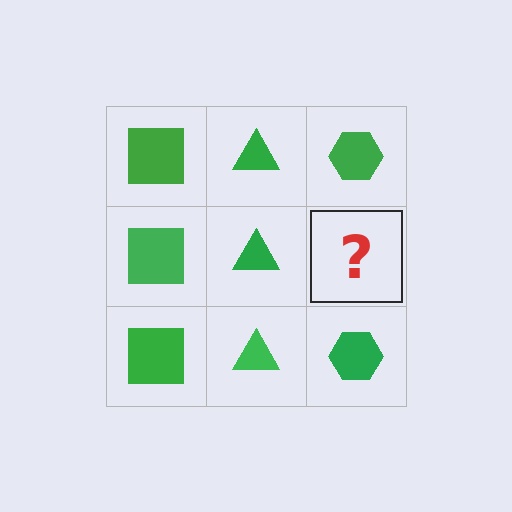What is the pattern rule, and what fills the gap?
The rule is that each column has a consistent shape. The gap should be filled with a green hexagon.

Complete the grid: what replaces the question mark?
The question mark should be replaced with a green hexagon.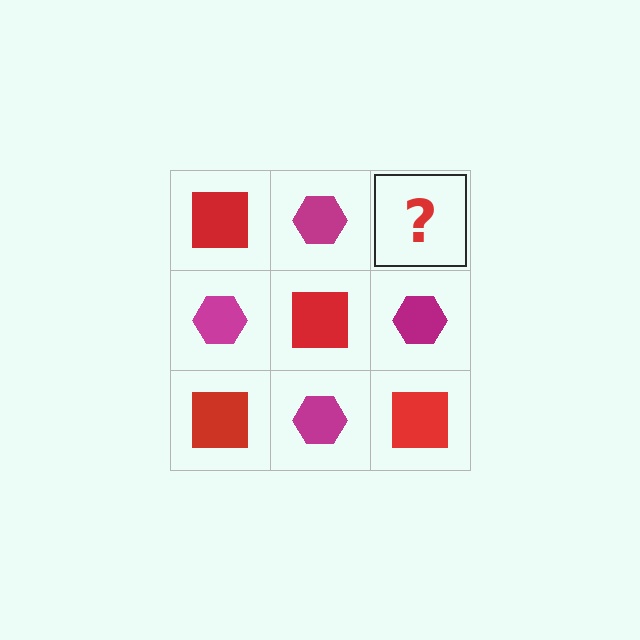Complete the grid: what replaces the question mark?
The question mark should be replaced with a red square.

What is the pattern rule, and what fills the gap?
The rule is that it alternates red square and magenta hexagon in a checkerboard pattern. The gap should be filled with a red square.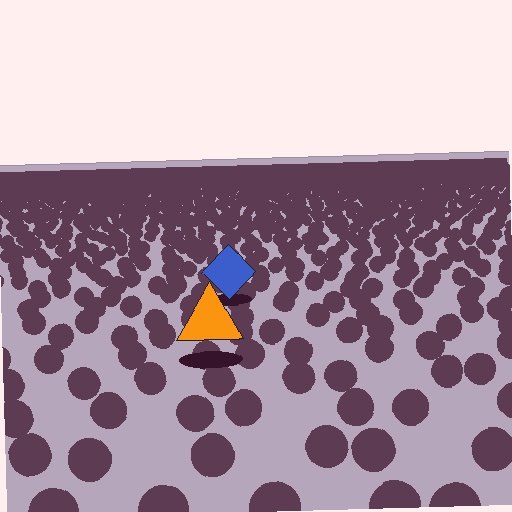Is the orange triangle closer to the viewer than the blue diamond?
Yes. The orange triangle is closer — you can tell from the texture gradient: the ground texture is coarser near it.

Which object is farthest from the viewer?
The blue diamond is farthest from the viewer. It appears smaller and the ground texture around it is denser.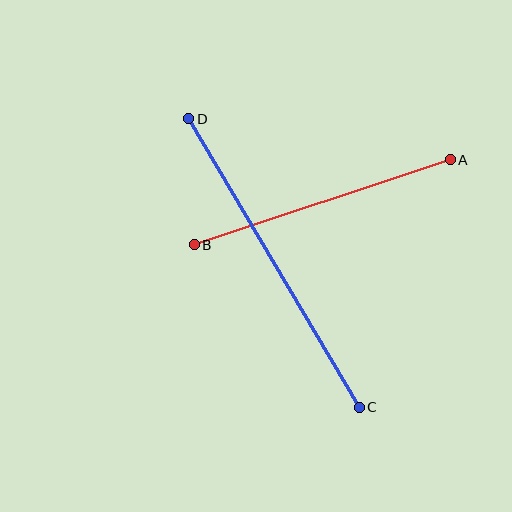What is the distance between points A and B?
The distance is approximately 270 pixels.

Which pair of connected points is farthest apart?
Points C and D are farthest apart.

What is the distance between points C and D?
The distance is approximately 335 pixels.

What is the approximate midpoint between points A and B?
The midpoint is at approximately (322, 202) pixels.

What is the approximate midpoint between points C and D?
The midpoint is at approximately (274, 263) pixels.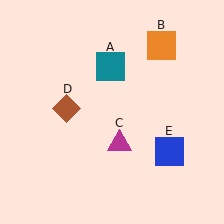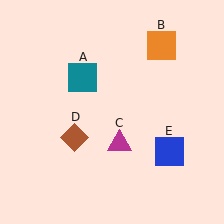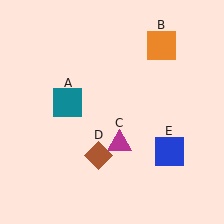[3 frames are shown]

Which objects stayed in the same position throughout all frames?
Orange square (object B) and magenta triangle (object C) and blue square (object E) remained stationary.